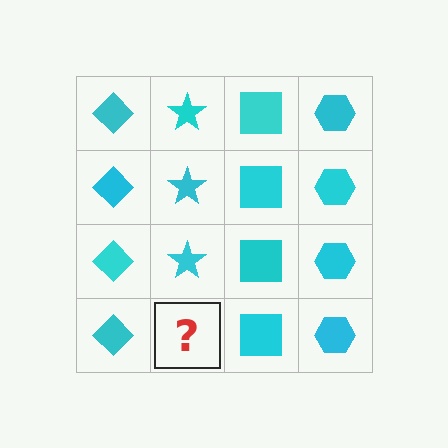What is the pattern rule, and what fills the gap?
The rule is that each column has a consistent shape. The gap should be filled with a cyan star.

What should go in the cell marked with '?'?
The missing cell should contain a cyan star.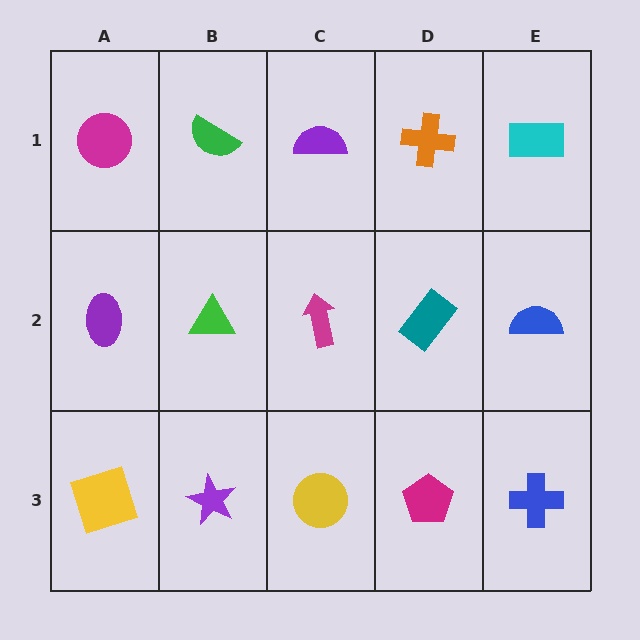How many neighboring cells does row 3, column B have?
3.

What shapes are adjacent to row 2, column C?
A purple semicircle (row 1, column C), a yellow circle (row 3, column C), a green triangle (row 2, column B), a teal rectangle (row 2, column D).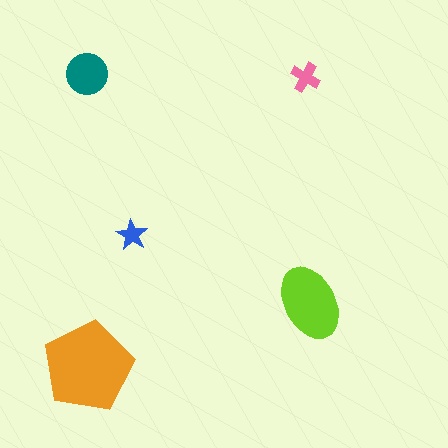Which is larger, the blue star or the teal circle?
The teal circle.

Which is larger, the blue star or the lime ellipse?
The lime ellipse.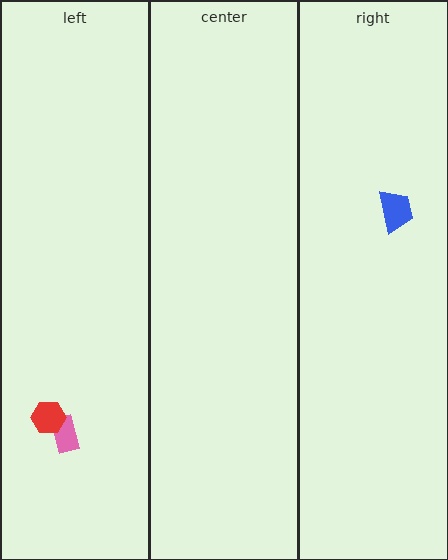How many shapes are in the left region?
2.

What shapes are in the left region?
The pink rectangle, the red hexagon.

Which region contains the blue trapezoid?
The right region.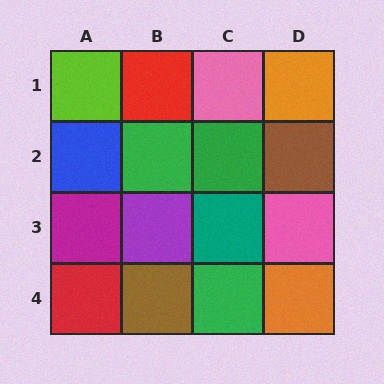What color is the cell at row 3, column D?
Pink.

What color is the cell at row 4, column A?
Red.